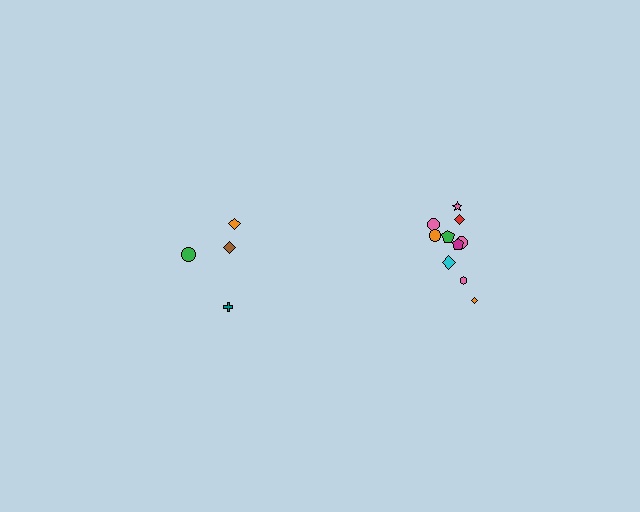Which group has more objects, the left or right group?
The right group.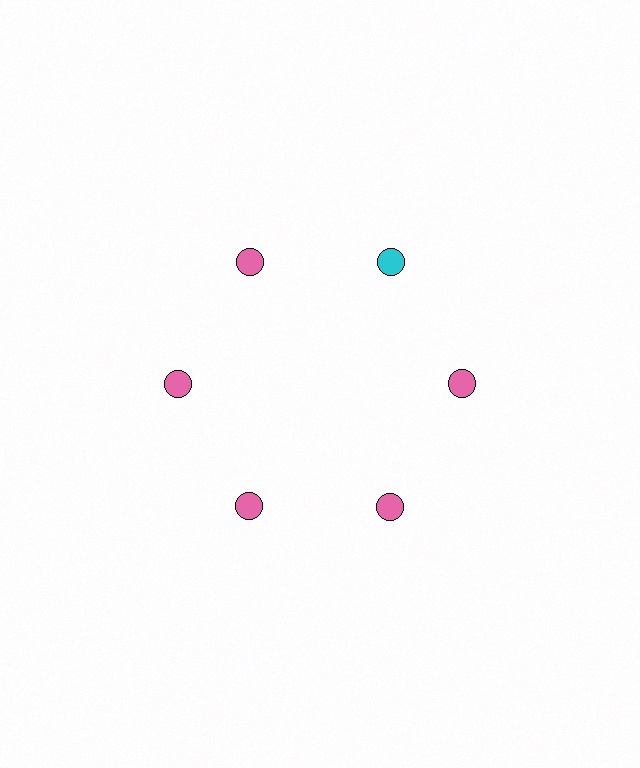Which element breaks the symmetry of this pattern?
The cyan circle at roughly the 1 o'clock position breaks the symmetry. All other shapes are pink circles.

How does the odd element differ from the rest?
It has a different color: cyan instead of pink.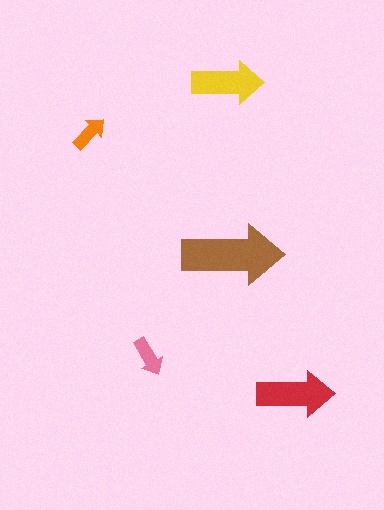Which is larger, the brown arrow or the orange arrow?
The brown one.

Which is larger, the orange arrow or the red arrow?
The red one.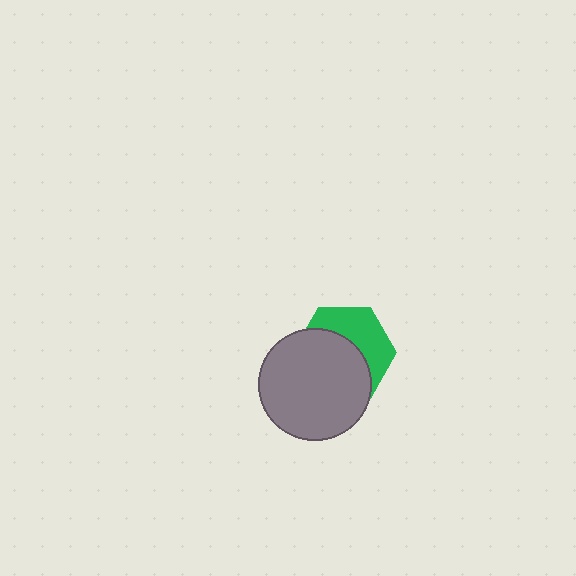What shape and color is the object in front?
The object in front is a gray circle.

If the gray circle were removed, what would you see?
You would see the complete green hexagon.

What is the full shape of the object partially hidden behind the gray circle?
The partially hidden object is a green hexagon.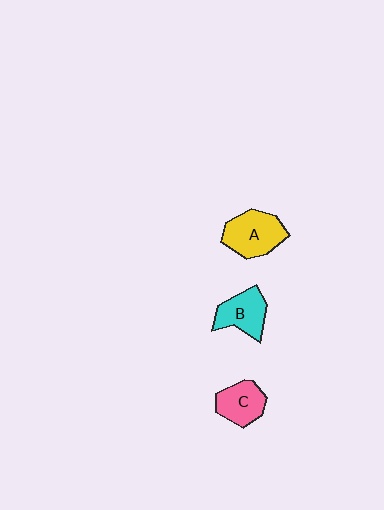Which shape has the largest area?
Shape A (yellow).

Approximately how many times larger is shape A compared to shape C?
Approximately 1.3 times.